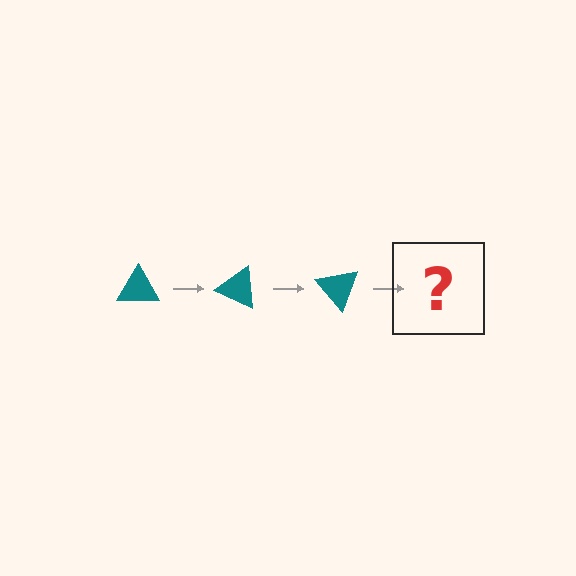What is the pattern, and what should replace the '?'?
The pattern is that the triangle rotates 25 degrees each step. The '?' should be a teal triangle rotated 75 degrees.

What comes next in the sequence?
The next element should be a teal triangle rotated 75 degrees.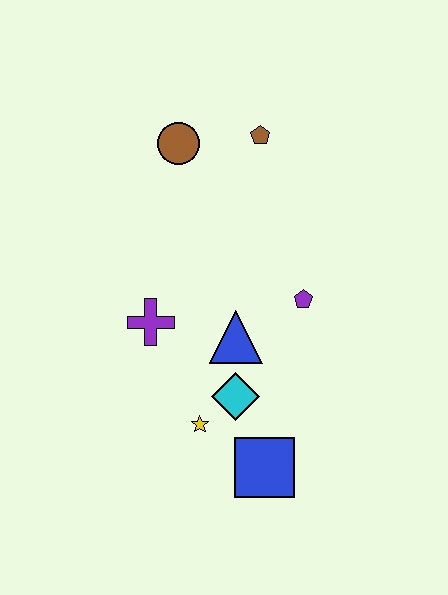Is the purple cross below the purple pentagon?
Yes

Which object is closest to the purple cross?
The blue triangle is closest to the purple cross.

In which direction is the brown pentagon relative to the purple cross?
The brown pentagon is above the purple cross.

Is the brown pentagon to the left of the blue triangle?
No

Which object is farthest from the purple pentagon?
The brown circle is farthest from the purple pentagon.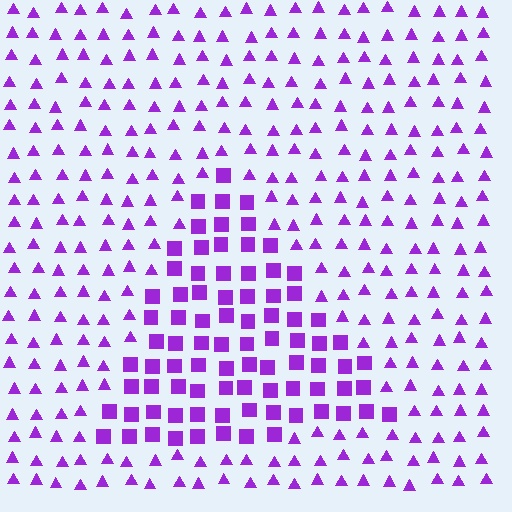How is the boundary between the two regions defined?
The boundary is defined by a change in element shape: squares inside vs. triangles outside. All elements share the same color and spacing.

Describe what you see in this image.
The image is filled with small purple elements arranged in a uniform grid. A triangle-shaped region contains squares, while the surrounding area contains triangles. The boundary is defined purely by the change in element shape.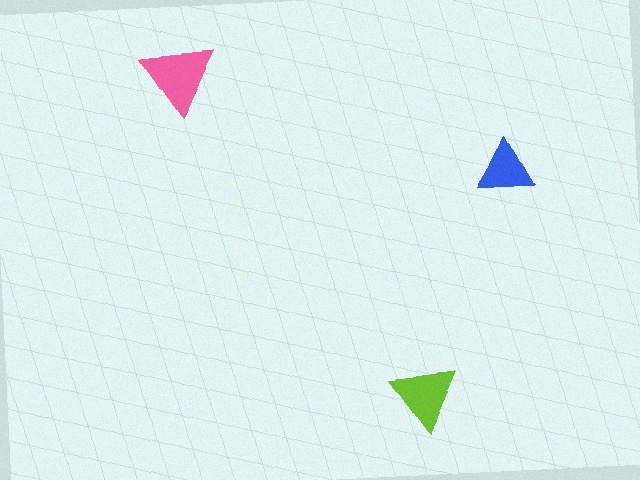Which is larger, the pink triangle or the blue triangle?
The pink one.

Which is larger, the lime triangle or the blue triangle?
The lime one.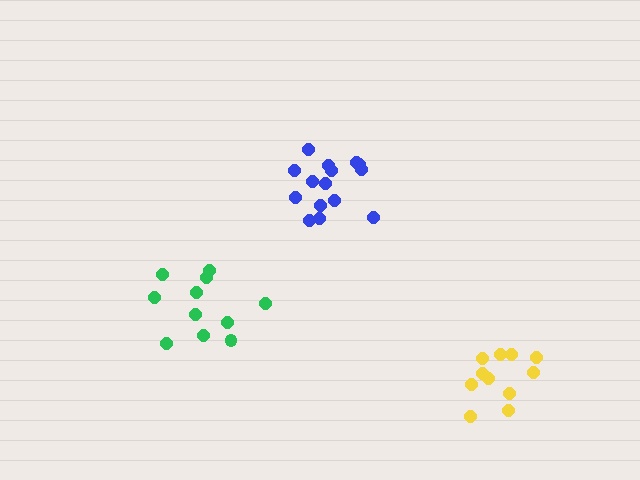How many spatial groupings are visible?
There are 3 spatial groupings.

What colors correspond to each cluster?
The clusters are colored: yellow, green, blue.